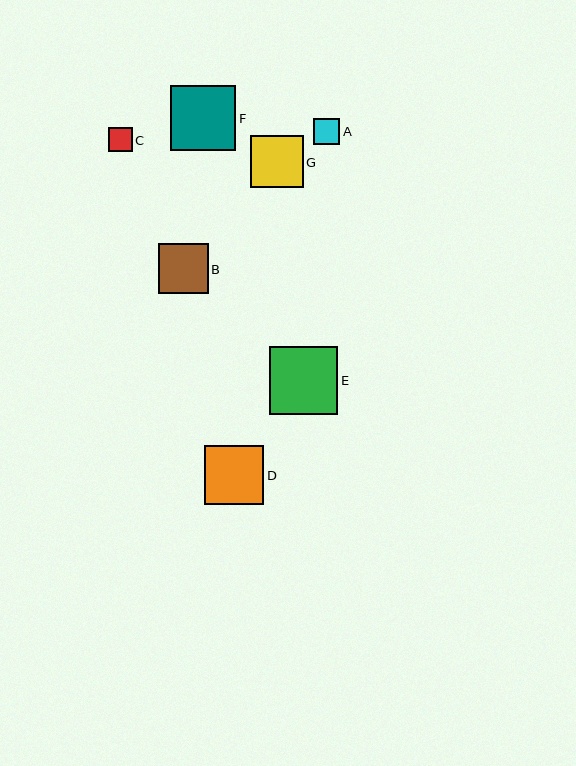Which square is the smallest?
Square C is the smallest with a size of approximately 24 pixels.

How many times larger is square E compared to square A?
Square E is approximately 2.6 times the size of square A.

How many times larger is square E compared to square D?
Square E is approximately 1.1 times the size of square D.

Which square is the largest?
Square E is the largest with a size of approximately 68 pixels.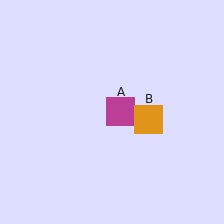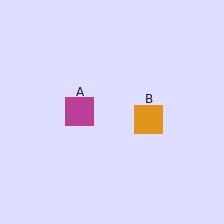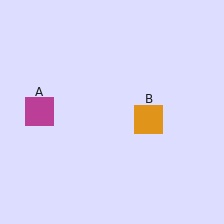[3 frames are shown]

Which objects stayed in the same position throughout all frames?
Orange square (object B) remained stationary.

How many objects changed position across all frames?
1 object changed position: magenta square (object A).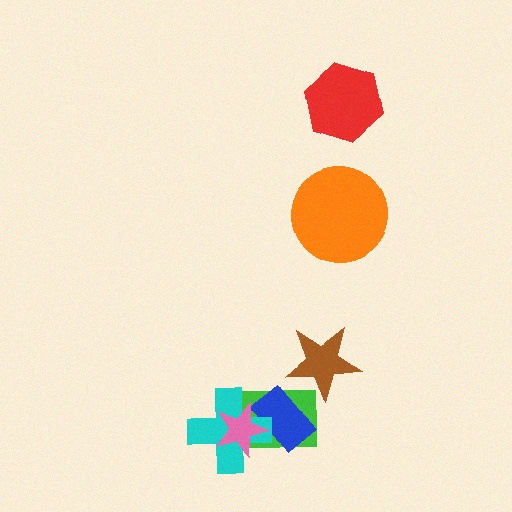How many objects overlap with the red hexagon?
0 objects overlap with the red hexagon.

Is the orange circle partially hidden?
No, no other shape covers it.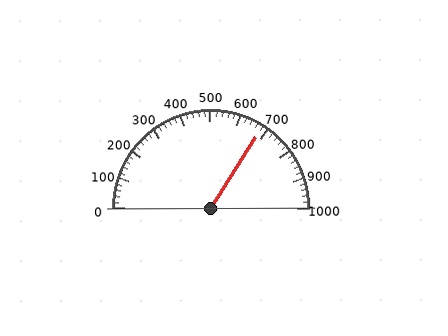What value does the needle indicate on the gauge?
The needle indicates approximately 680.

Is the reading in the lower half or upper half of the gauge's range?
The reading is in the upper half of the range (0 to 1000).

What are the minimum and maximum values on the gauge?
The gauge ranges from 0 to 1000.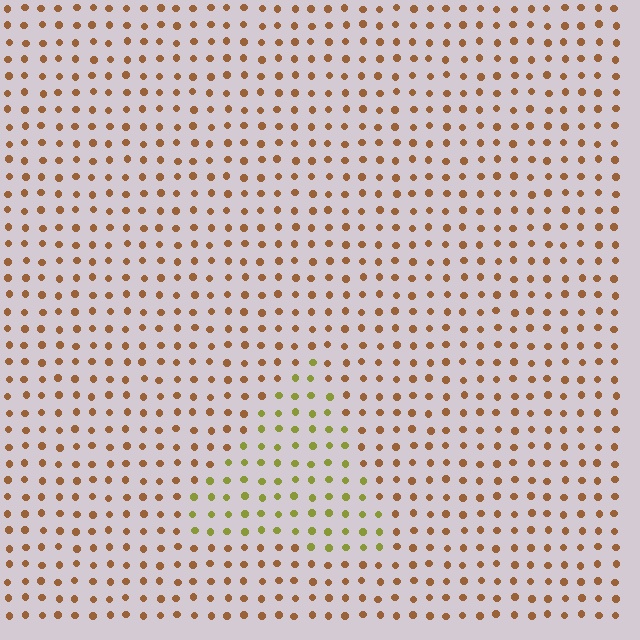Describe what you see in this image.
The image is filled with small brown elements in a uniform arrangement. A triangle-shaped region is visible where the elements are tinted to a slightly different hue, forming a subtle color boundary.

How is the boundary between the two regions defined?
The boundary is defined purely by a slight shift in hue (about 45 degrees). Spacing, size, and orientation are identical on both sides.